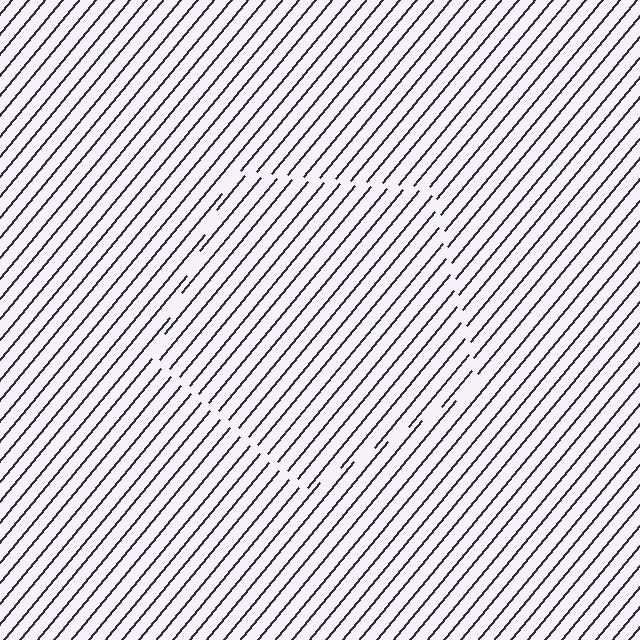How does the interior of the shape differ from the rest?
The interior of the shape contains the same grating, shifted by half a period — the contour is defined by the phase discontinuity where line-ends from the inner and outer gratings abut.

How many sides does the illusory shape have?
5 sides — the line-ends trace a pentagon.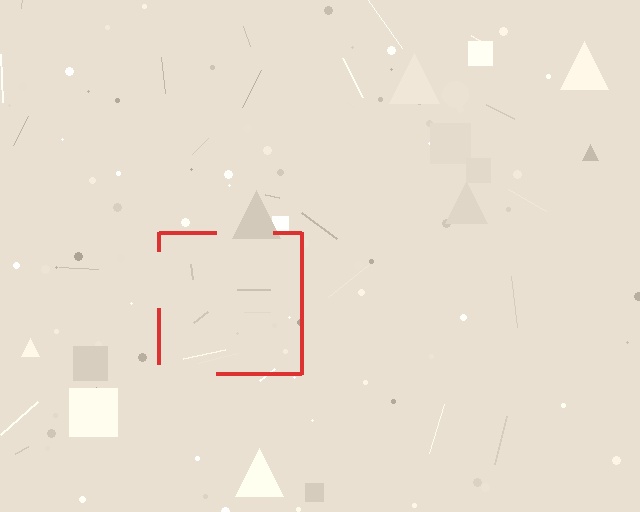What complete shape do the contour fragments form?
The contour fragments form a square.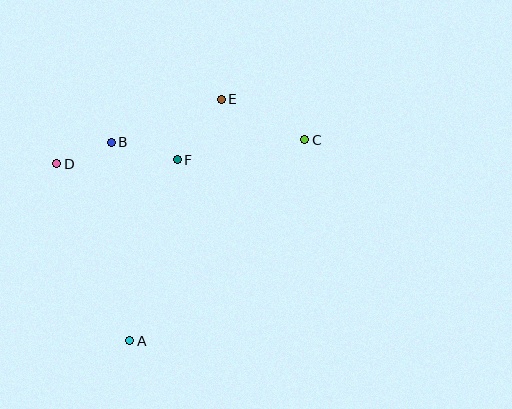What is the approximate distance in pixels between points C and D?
The distance between C and D is approximately 249 pixels.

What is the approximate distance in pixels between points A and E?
The distance between A and E is approximately 258 pixels.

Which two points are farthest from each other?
Points A and C are farthest from each other.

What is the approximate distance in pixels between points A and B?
The distance between A and B is approximately 200 pixels.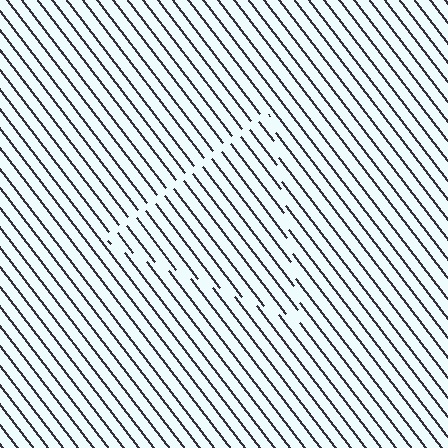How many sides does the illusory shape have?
3 sides — the line-ends trace a triangle.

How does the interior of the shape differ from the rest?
The interior of the shape contains the same grating, shifted by half a period — the contour is defined by the phase discontinuity where line-ends from the inner and outer gratings abut.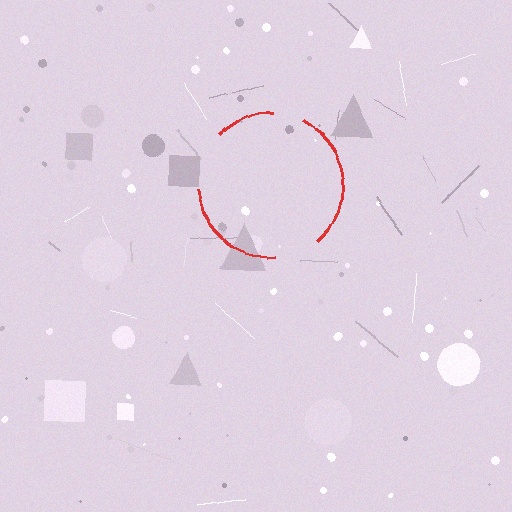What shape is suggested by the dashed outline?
The dashed outline suggests a circle.